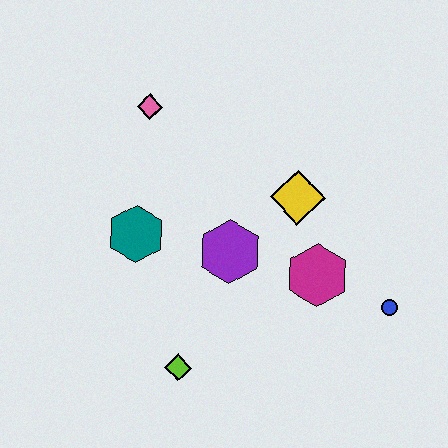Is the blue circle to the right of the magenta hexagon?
Yes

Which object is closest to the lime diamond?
The purple hexagon is closest to the lime diamond.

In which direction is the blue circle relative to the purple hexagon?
The blue circle is to the right of the purple hexagon.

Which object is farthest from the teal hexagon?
The blue circle is farthest from the teal hexagon.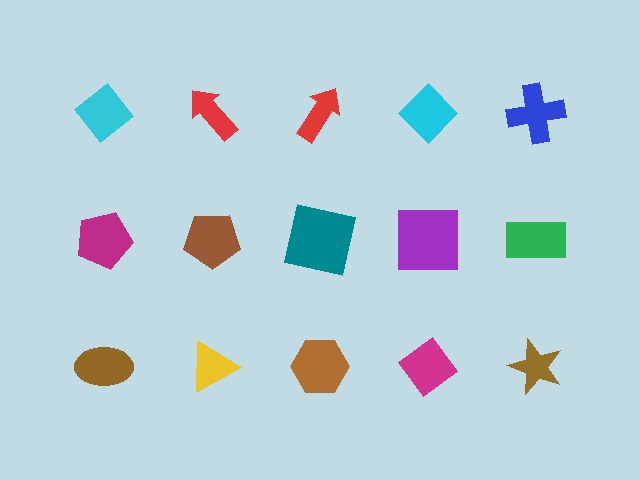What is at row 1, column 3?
A red arrow.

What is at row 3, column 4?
A magenta diamond.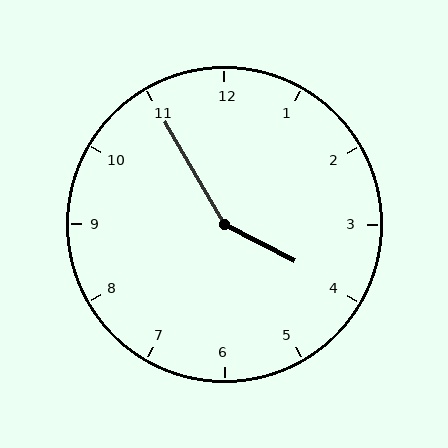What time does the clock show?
3:55.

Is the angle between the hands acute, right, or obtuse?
It is obtuse.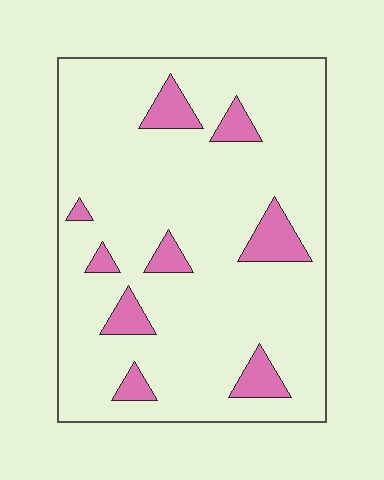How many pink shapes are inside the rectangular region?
9.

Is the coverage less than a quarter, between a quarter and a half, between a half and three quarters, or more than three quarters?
Less than a quarter.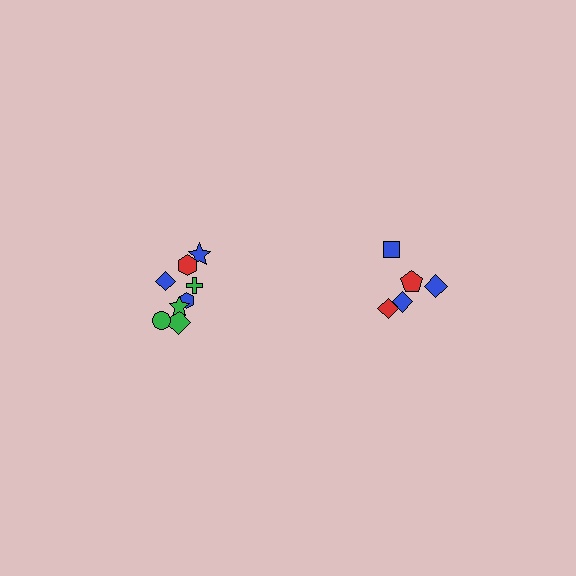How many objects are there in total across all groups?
There are 13 objects.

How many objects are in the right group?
There are 5 objects.